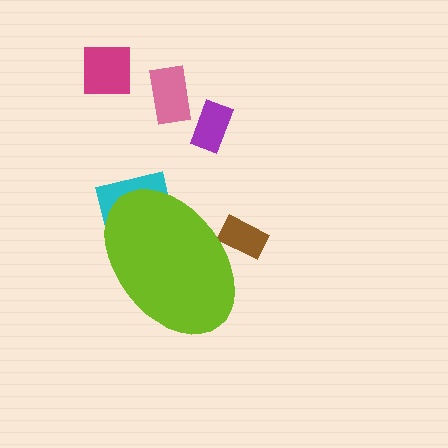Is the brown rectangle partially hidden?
Yes, the brown rectangle is partially hidden behind the lime ellipse.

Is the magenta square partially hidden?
No, the magenta square is fully visible.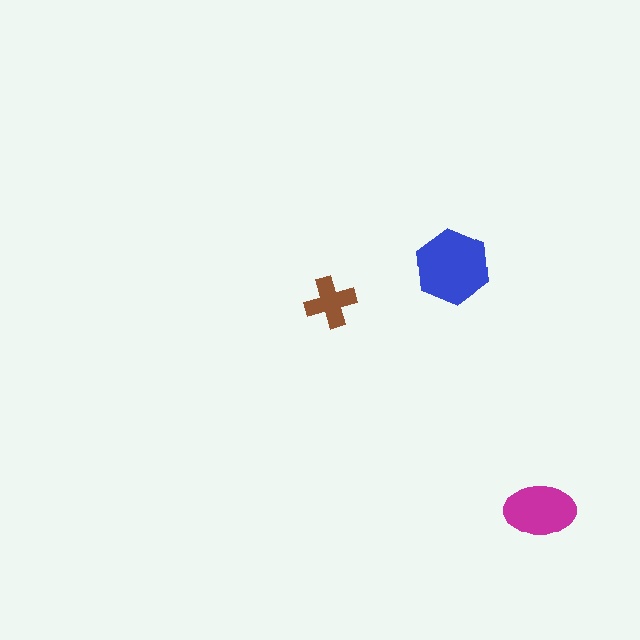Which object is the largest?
The blue hexagon.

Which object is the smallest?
The brown cross.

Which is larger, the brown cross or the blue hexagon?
The blue hexagon.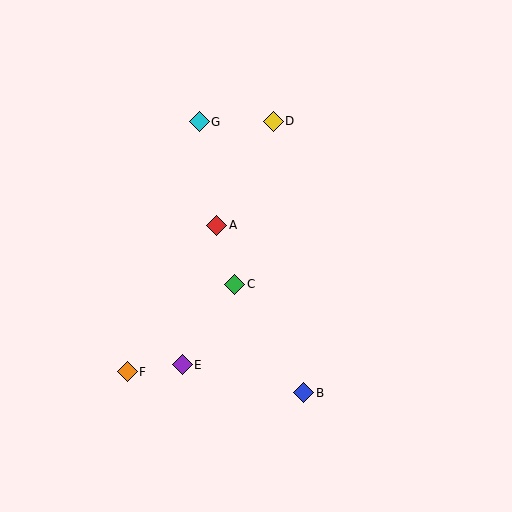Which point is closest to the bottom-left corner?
Point F is closest to the bottom-left corner.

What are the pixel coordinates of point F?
Point F is at (127, 372).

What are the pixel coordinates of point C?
Point C is at (235, 284).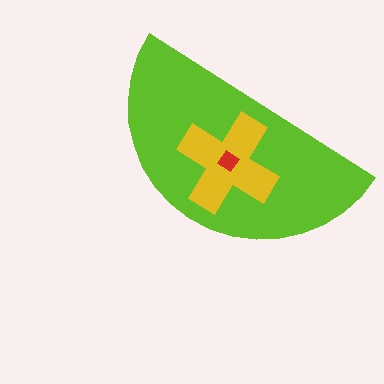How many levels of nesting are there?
3.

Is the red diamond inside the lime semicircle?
Yes.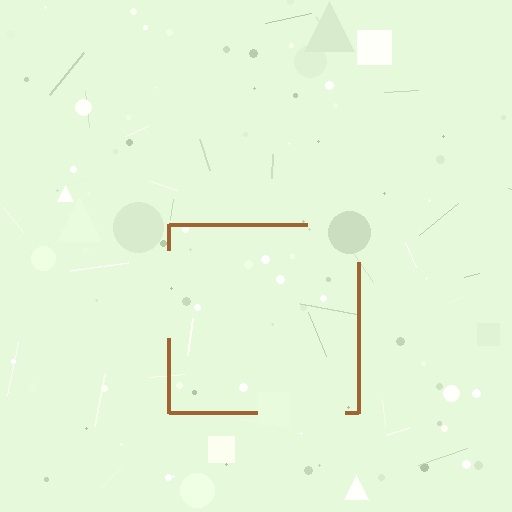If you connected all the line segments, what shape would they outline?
They would outline a square.